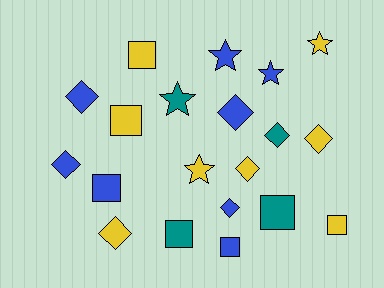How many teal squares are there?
There are 2 teal squares.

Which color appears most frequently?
Blue, with 8 objects.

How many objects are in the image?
There are 20 objects.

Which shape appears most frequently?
Diamond, with 8 objects.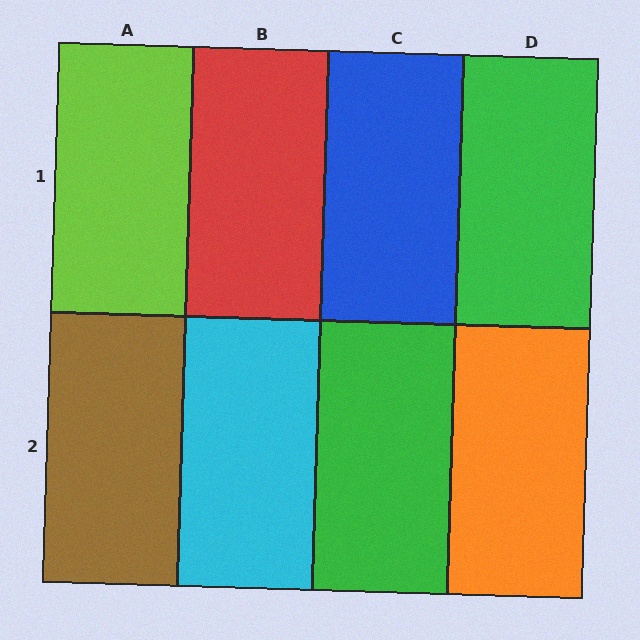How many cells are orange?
1 cell is orange.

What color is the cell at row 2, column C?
Green.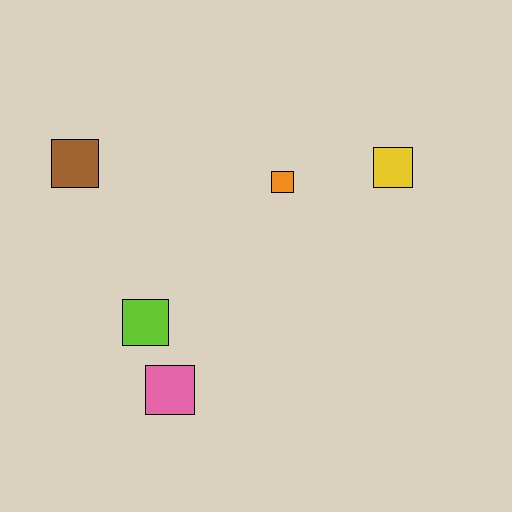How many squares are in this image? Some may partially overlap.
There are 5 squares.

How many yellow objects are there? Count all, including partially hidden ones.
There is 1 yellow object.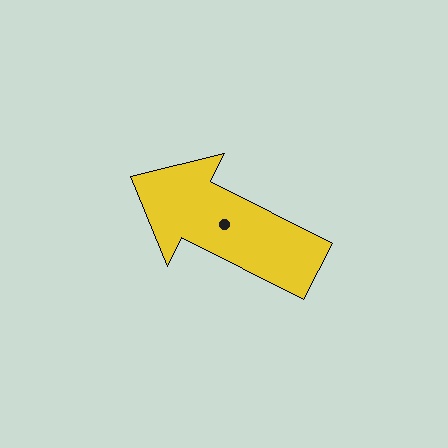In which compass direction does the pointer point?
Northwest.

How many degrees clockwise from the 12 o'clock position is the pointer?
Approximately 297 degrees.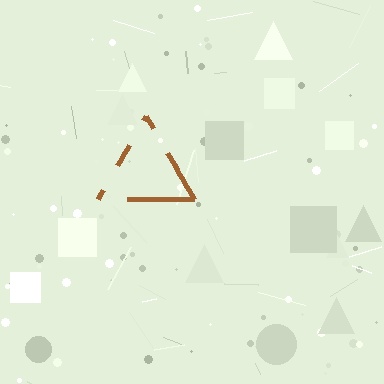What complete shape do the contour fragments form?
The contour fragments form a triangle.